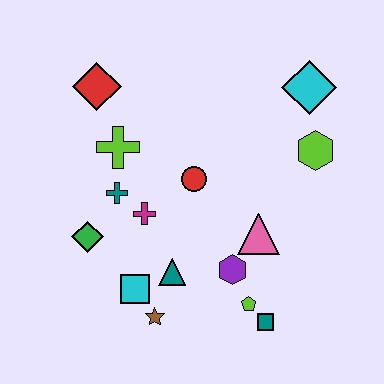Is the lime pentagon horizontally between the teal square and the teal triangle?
Yes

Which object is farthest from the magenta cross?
The cyan diamond is farthest from the magenta cross.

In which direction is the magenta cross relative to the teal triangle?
The magenta cross is above the teal triangle.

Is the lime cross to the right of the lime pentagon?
No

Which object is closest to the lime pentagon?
The teal square is closest to the lime pentagon.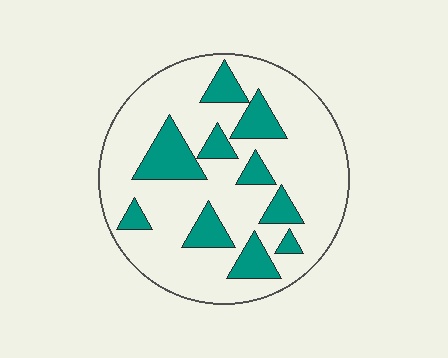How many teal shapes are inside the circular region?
10.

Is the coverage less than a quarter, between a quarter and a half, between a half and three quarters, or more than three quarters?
Less than a quarter.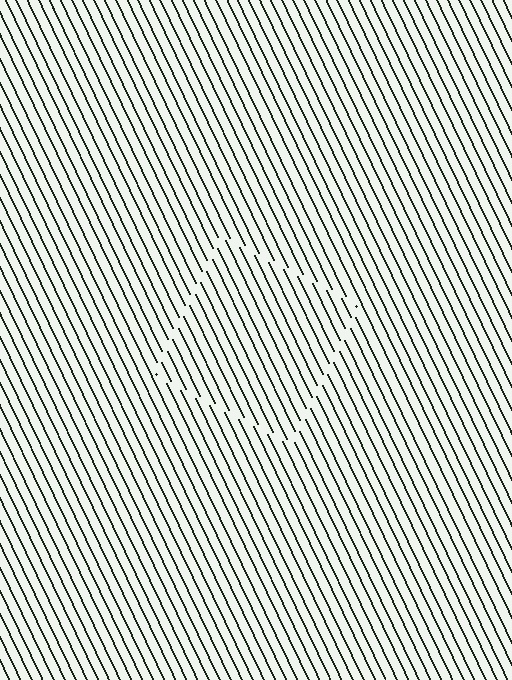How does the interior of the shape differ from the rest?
The interior of the shape contains the same grating, shifted by half a period — the contour is defined by the phase discontinuity where line-ends from the inner and outer gratings abut.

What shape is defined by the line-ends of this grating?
An illusory square. The interior of the shape contains the same grating, shifted by half a period — the contour is defined by the phase discontinuity where line-ends from the inner and outer gratings abut.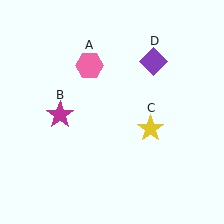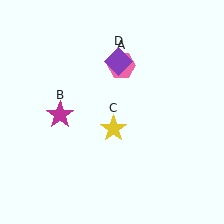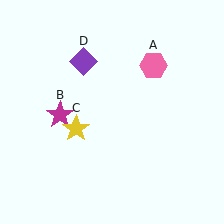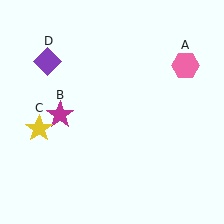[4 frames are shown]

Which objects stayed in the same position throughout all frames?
Magenta star (object B) remained stationary.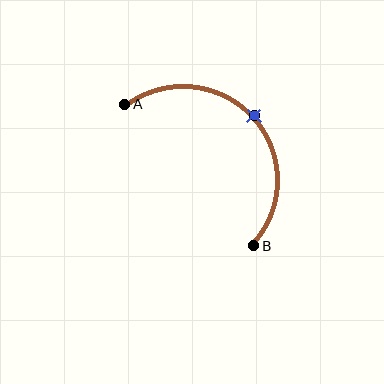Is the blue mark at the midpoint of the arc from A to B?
Yes. The blue mark lies on the arc at equal arc-length from both A and B — it is the arc midpoint.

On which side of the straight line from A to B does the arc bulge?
The arc bulges above and to the right of the straight line connecting A and B.